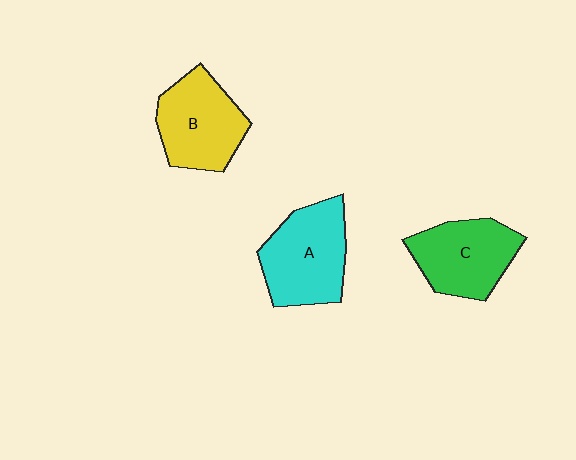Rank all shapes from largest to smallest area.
From largest to smallest: A (cyan), B (yellow), C (green).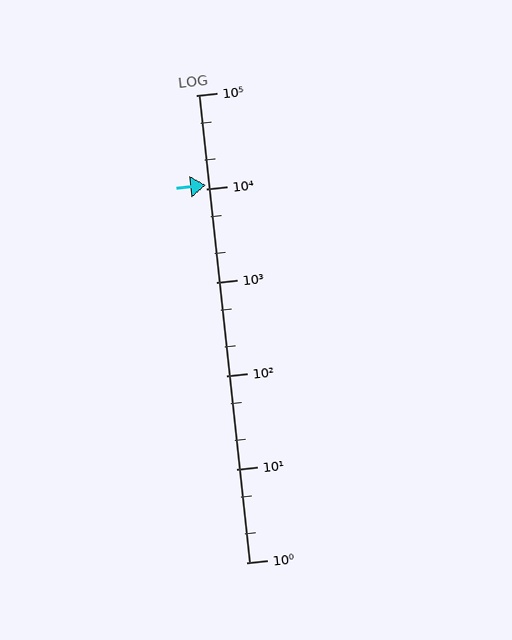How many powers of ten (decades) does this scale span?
The scale spans 5 decades, from 1 to 100000.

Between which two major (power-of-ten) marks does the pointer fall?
The pointer is between 10000 and 100000.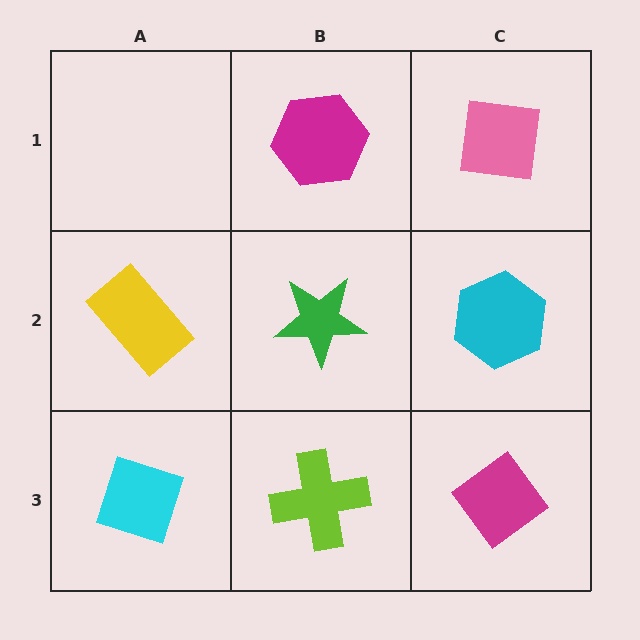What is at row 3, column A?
A cyan diamond.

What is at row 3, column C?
A magenta diamond.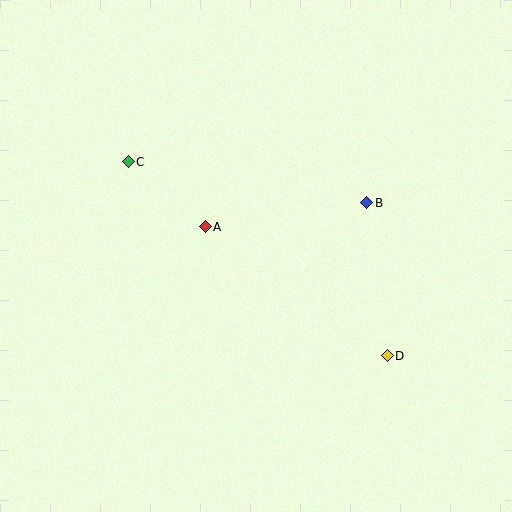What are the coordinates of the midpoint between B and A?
The midpoint between B and A is at (286, 215).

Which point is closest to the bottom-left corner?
Point A is closest to the bottom-left corner.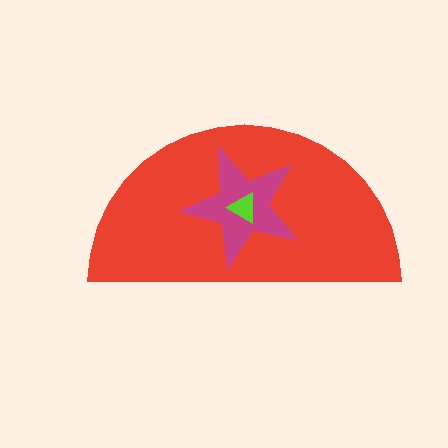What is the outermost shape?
The red semicircle.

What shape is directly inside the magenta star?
The lime triangle.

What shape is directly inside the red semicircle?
The magenta star.